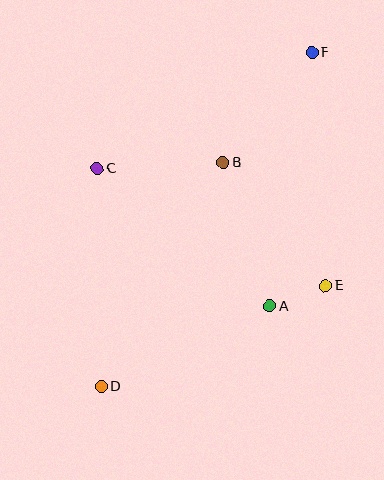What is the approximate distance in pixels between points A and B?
The distance between A and B is approximately 151 pixels.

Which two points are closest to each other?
Points A and E are closest to each other.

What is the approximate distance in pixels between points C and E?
The distance between C and E is approximately 257 pixels.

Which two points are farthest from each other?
Points D and F are farthest from each other.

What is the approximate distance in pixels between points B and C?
The distance between B and C is approximately 126 pixels.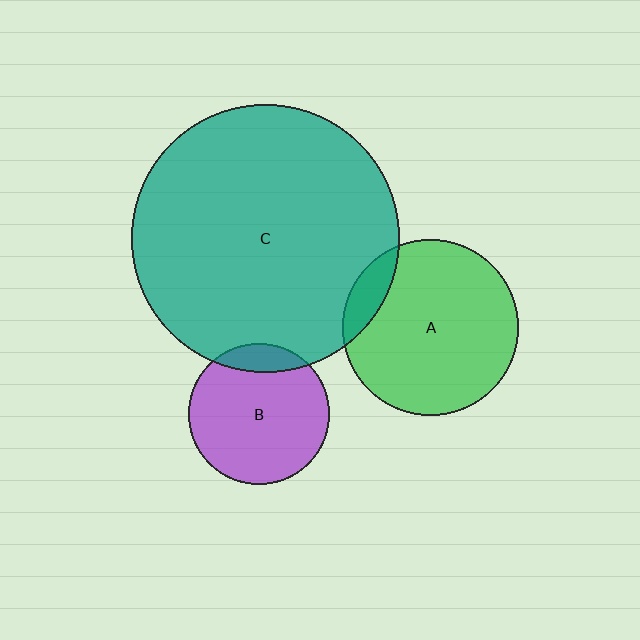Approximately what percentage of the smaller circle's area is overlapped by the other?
Approximately 10%.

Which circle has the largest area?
Circle C (teal).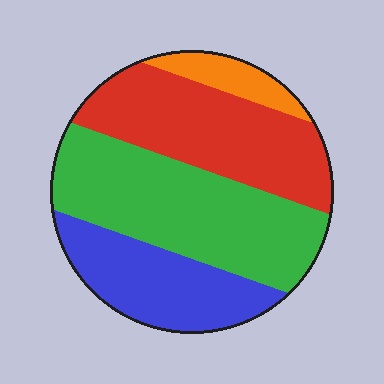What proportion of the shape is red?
Red takes up between a sixth and a third of the shape.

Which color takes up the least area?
Orange, at roughly 10%.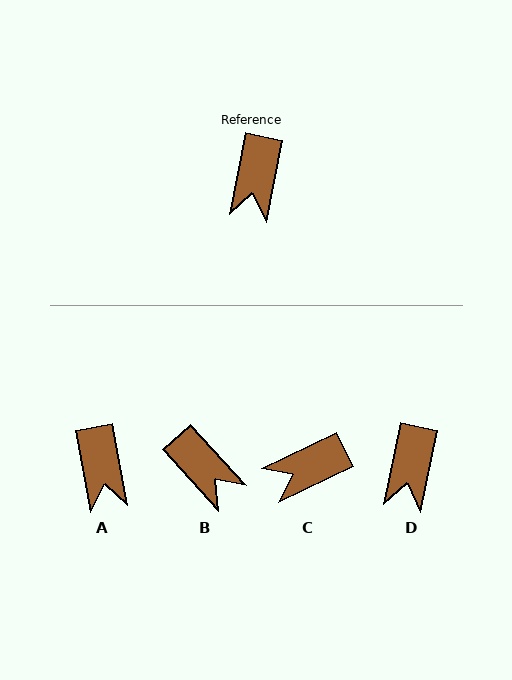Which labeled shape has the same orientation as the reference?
D.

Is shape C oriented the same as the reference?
No, it is off by about 53 degrees.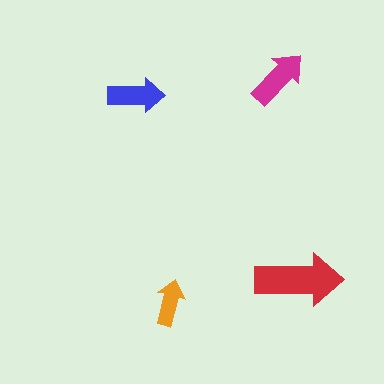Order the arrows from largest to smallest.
the red one, the magenta one, the blue one, the orange one.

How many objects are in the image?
There are 4 objects in the image.